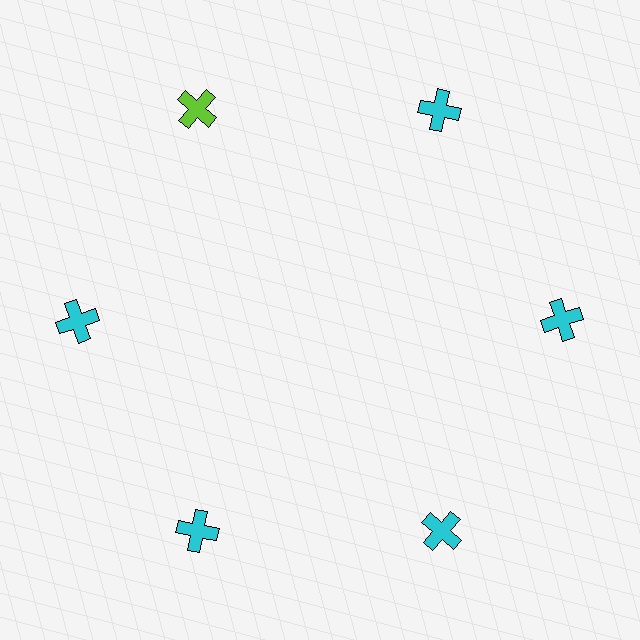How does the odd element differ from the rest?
It has a different color: lime instead of cyan.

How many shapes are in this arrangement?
There are 6 shapes arranged in a ring pattern.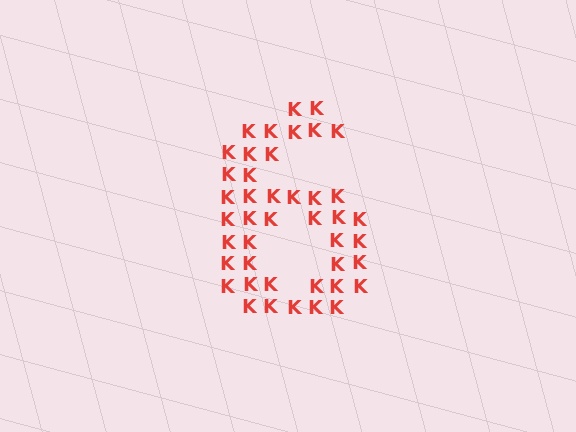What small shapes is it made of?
It is made of small letter K's.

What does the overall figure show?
The overall figure shows the digit 6.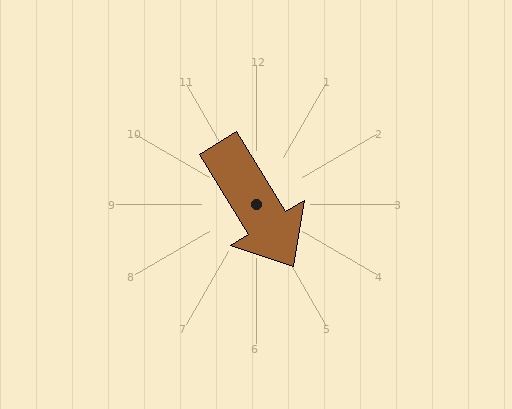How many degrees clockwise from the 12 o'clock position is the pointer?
Approximately 148 degrees.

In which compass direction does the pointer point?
Southeast.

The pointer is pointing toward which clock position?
Roughly 5 o'clock.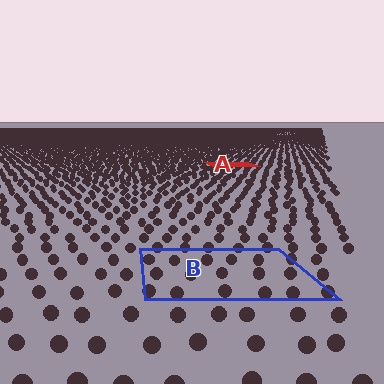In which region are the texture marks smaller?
The texture marks are smaller in region A, because it is farther away.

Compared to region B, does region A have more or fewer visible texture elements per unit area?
Region A has more texture elements per unit area — they are packed more densely because it is farther away.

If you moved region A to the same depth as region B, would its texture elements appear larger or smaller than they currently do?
They would appear larger. At a closer depth, the same texture elements are projected at a bigger on-screen size.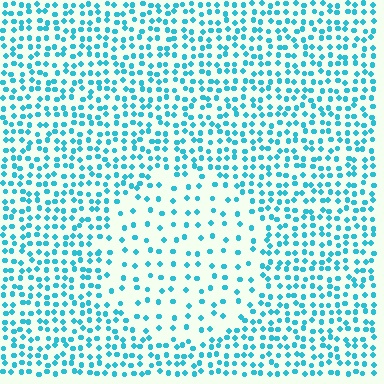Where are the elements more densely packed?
The elements are more densely packed outside the circle boundary.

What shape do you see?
I see a circle.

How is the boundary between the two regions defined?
The boundary is defined by a change in element density (approximately 2.3x ratio). All elements are the same color, size, and shape.